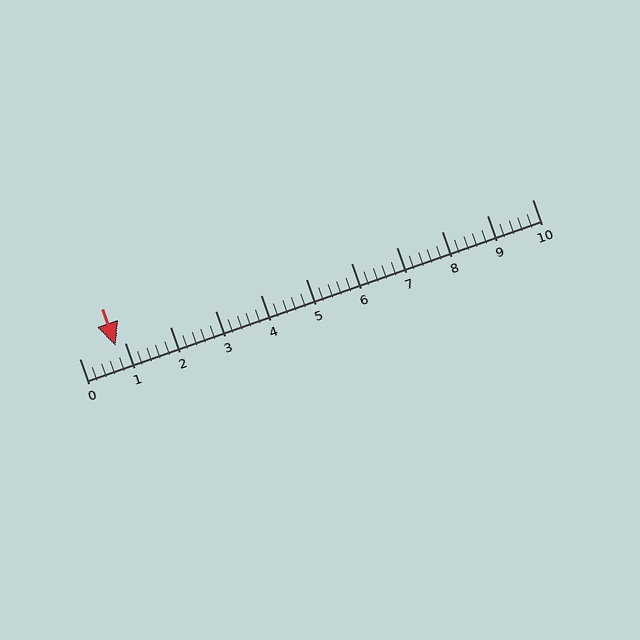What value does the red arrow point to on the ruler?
The red arrow points to approximately 0.8.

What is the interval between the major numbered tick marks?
The major tick marks are spaced 1 units apart.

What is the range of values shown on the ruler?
The ruler shows values from 0 to 10.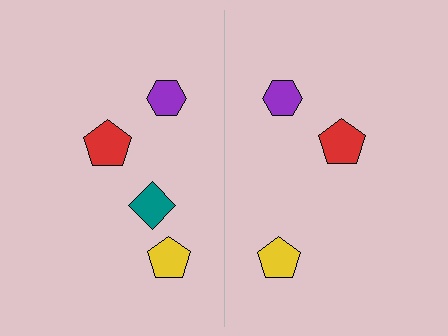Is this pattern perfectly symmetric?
No, the pattern is not perfectly symmetric. A teal diamond is missing from the right side.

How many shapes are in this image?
There are 7 shapes in this image.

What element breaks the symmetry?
A teal diamond is missing from the right side.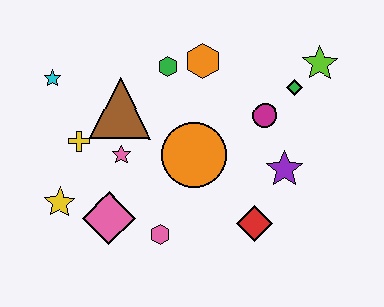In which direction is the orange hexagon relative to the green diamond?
The orange hexagon is to the left of the green diamond.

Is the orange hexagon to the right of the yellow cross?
Yes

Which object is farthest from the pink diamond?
The lime star is farthest from the pink diamond.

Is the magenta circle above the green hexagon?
No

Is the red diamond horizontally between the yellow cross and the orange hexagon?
No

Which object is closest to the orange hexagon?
The green hexagon is closest to the orange hexagon.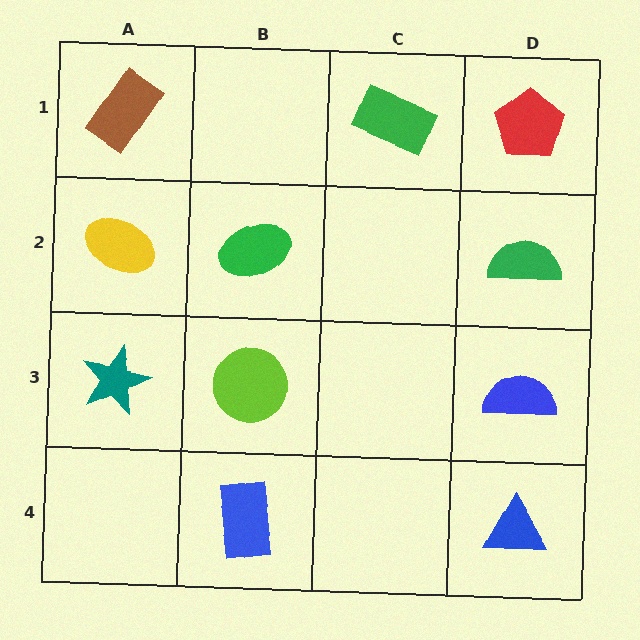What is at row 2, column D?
A green semicircle.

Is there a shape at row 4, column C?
No, that cell is empty.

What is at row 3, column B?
A lime circle.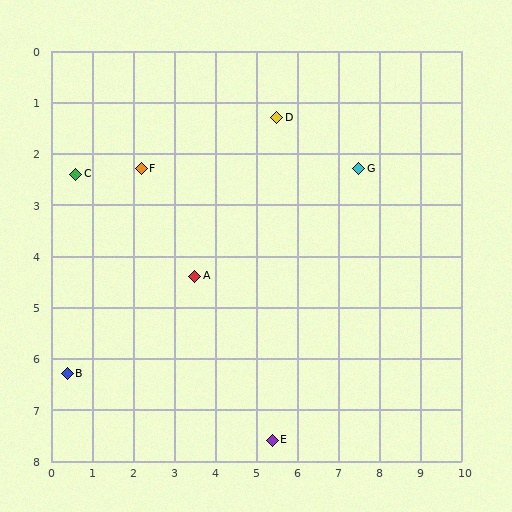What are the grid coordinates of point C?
Point C is at approximately (0.6, 2.4).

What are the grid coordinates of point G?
Point G is at approximately (7.5, 2.3).